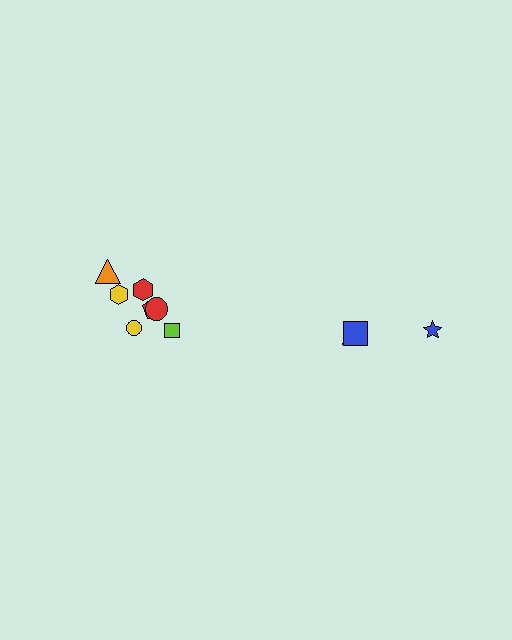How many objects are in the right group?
There are 3 objects.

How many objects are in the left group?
There are 7 objects.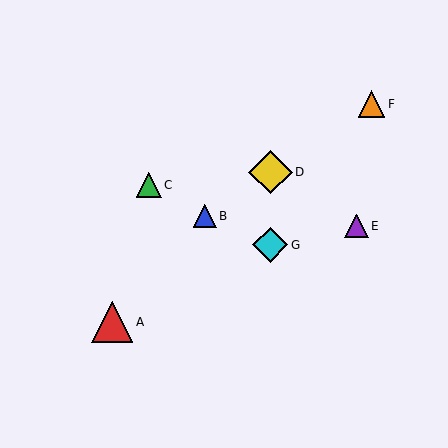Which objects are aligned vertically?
Objects D, G are aligned vertically.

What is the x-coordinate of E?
Object E is at x≈357.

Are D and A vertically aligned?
No, D is at x≈270 and A is at x≈112.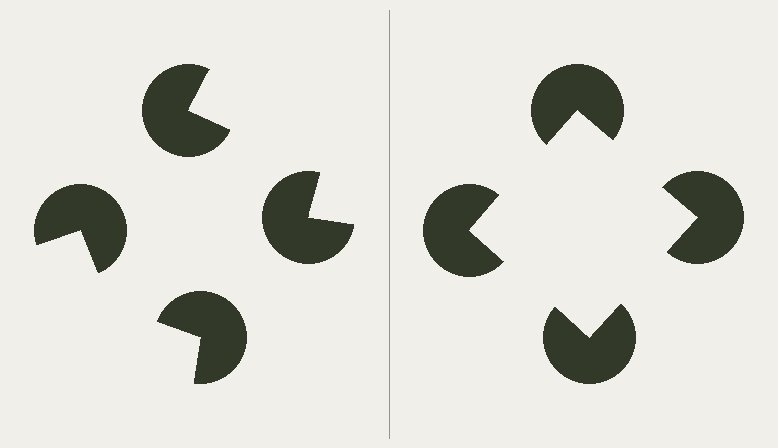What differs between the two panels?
The pac-man discs are positioned identically on both sides; only the wedge orientations differ. On the right they align to a square; on the left they are misaligned.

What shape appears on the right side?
An illusory square.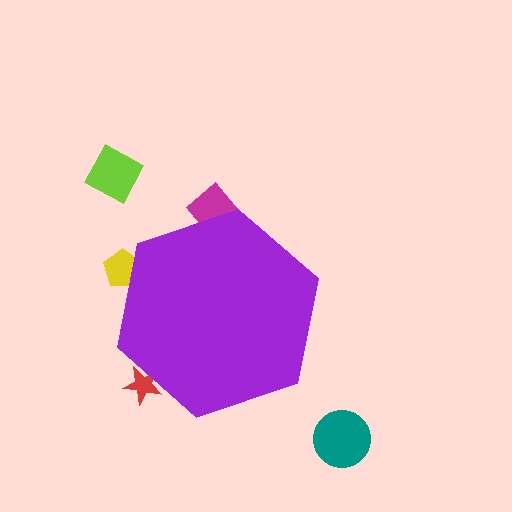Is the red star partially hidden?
Yes, the red star is partially hidden behind the purple hexagon.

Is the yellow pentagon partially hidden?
Yes, the yellow pentagon is partially hidden behind the purple hexagon.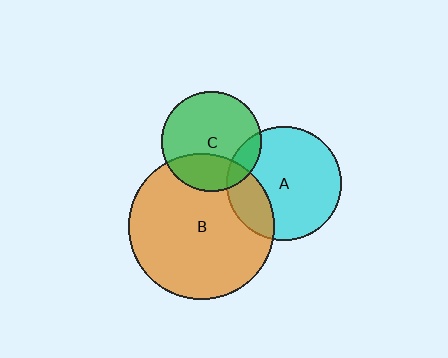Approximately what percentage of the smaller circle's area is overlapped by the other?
Approximately 25%.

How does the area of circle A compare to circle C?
Approximately 1.3 times.